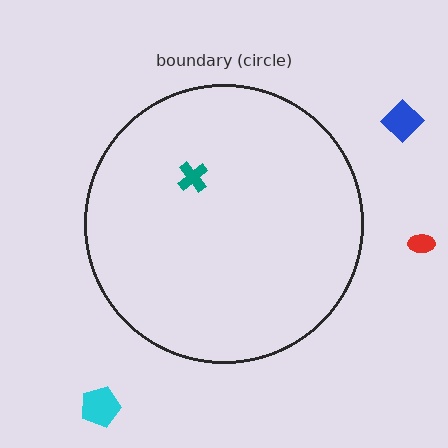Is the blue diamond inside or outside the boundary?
Outside.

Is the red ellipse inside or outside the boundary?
Outside.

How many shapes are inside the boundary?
1 inside, 3 outside.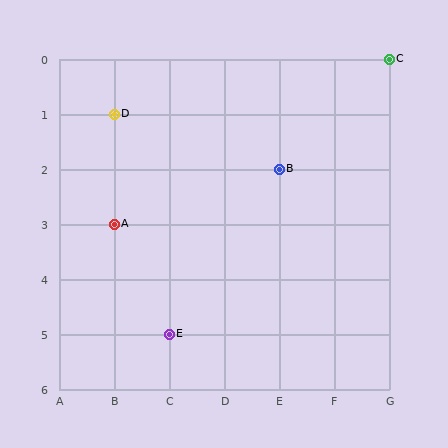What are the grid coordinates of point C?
Point C is at grid coordinates (G, 0).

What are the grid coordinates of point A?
Point A is at grid coordinates (B, 3).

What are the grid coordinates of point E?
Point E is at grid coordinates (C, 5).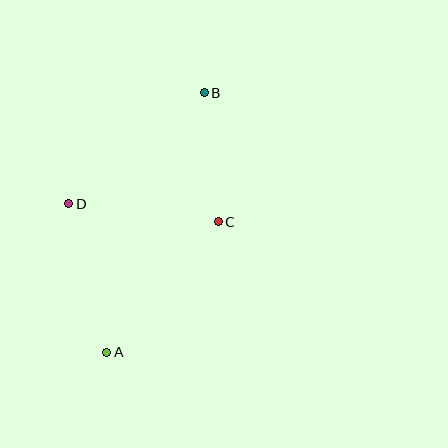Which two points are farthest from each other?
Points A and B are farthest from each other.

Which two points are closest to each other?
Points B and C are closest to each other.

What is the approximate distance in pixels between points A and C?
The distance between A and C is approximately 172 pixels.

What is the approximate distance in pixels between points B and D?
The distance between B and D is approximately 175 pixels.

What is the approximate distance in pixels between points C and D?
The distance between C and D is approximately 151 pixels.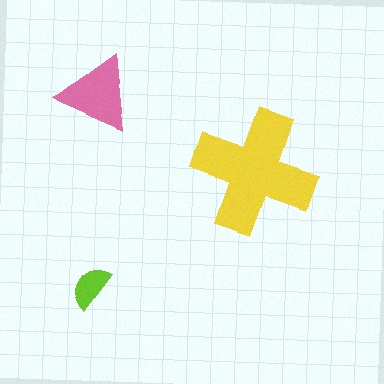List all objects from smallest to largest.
The lime semicircle, the pink triangle, the yellow cross.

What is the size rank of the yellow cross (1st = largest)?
1st.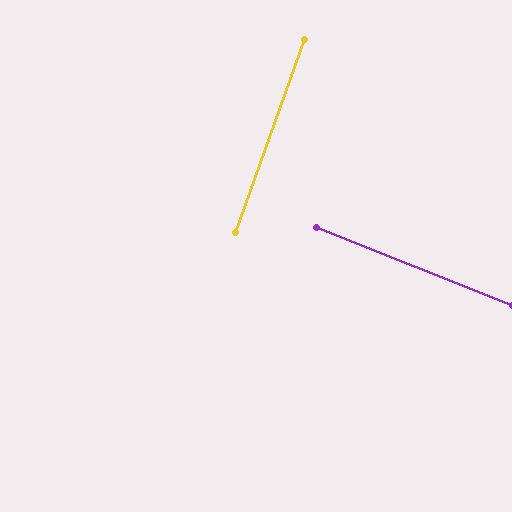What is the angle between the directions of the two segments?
Approximately 88 degrees.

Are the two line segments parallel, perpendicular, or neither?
Perpendicular — they meet at approximately 88°.